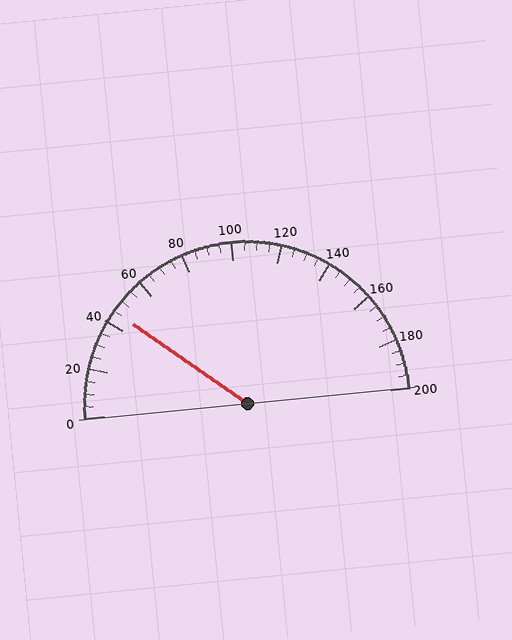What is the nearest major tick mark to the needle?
The nearest major tick mark is 40.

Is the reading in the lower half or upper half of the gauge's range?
The reading is in the lower half of the range (0 to 200).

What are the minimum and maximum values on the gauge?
The gauge ranges from 0 to 200.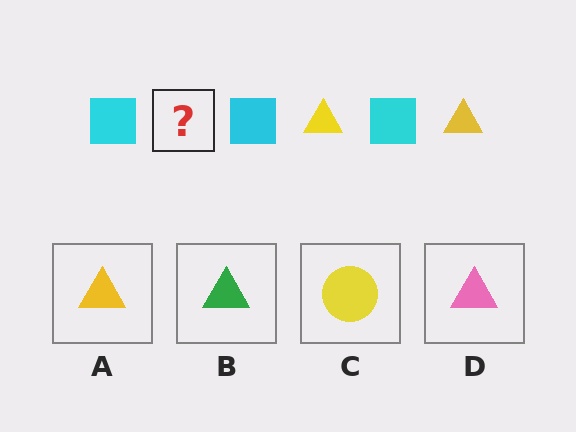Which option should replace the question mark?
Option A.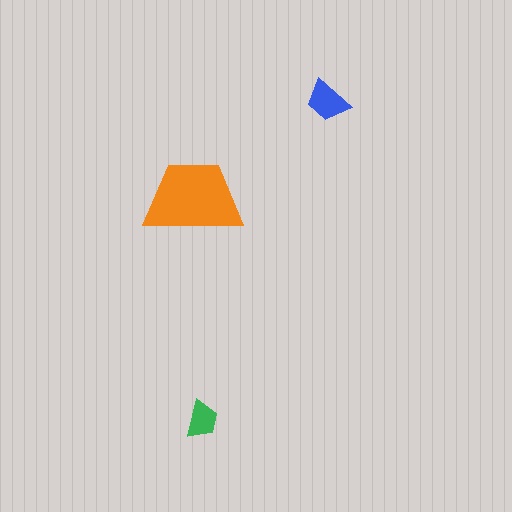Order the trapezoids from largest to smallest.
the orange one, the blue one, the green one.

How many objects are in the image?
There are 3 objects in the image.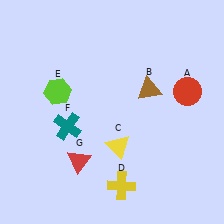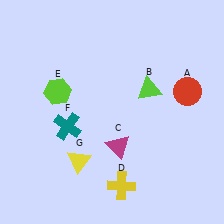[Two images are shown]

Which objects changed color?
B changed from brown to lime. C changed from yellow to magenta. G changed from red to yellow.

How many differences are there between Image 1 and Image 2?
There are 3 differences between the two images.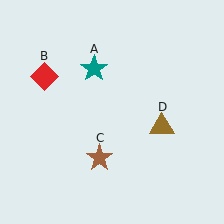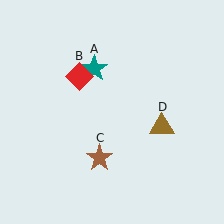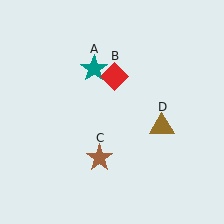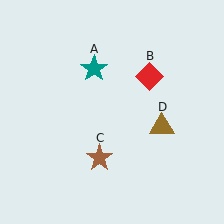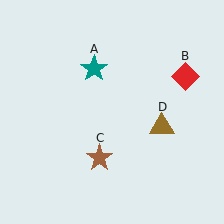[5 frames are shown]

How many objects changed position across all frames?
1 object changed position: red diamond (object B).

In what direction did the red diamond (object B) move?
The red diamond (object B) moved right.